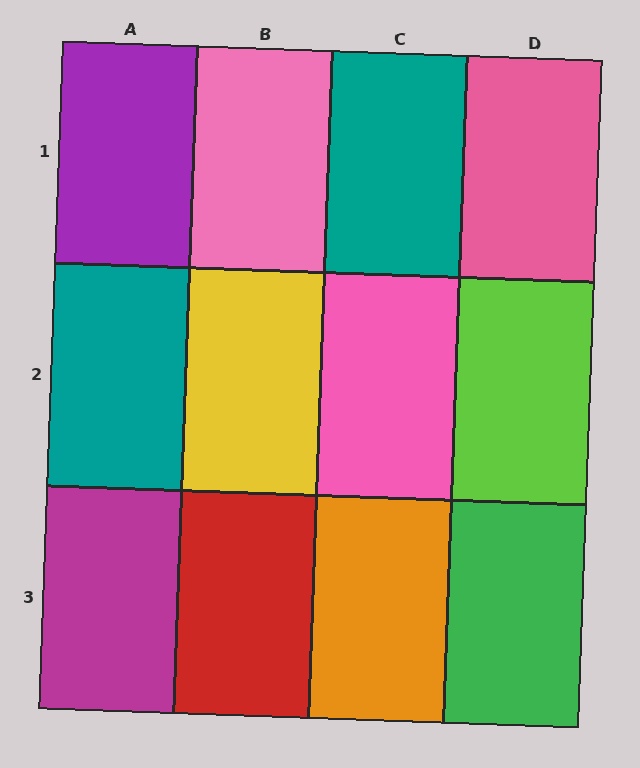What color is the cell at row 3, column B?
Red.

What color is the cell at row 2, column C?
Pink.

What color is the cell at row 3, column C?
Orange.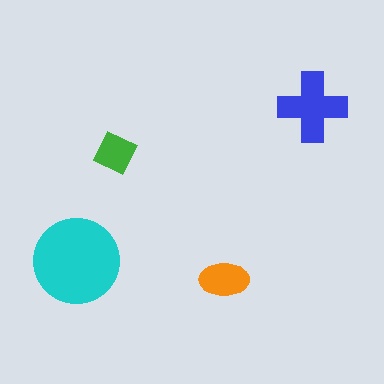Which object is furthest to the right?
The blue cross is rightmost.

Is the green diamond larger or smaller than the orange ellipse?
Smaller.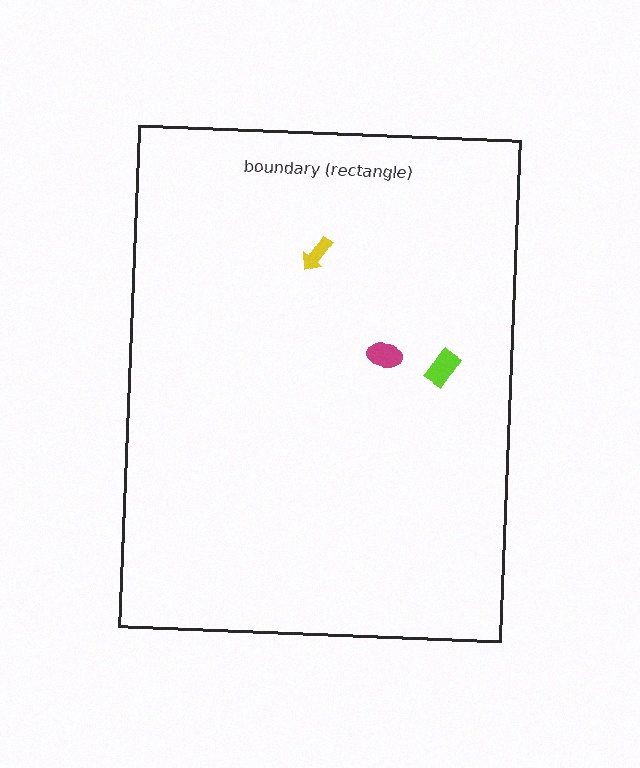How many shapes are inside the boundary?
3 inside, 0 outside.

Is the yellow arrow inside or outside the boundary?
Inside.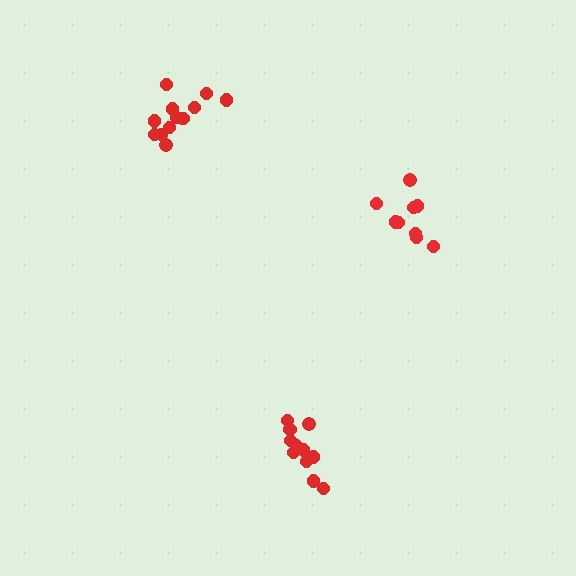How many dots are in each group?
Group 1: 12 dots, Group 2: 11 dots, Group 3: 9 dots (32 total).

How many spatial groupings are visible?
There are 3 spatial groupings.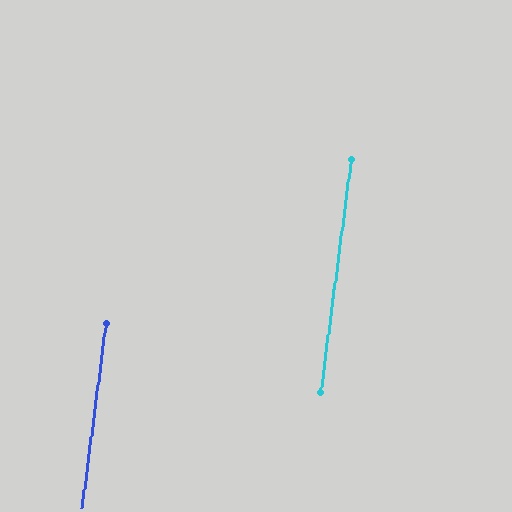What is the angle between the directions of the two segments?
Approximately 0 degrees.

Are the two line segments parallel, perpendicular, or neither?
Parallel — their directions differ by only 0.2°.